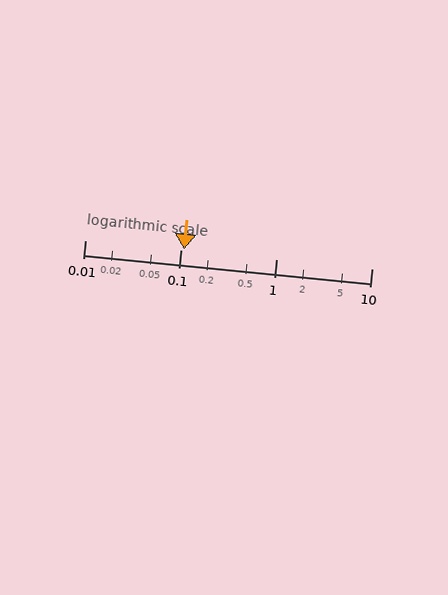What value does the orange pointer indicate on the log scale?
The pointer indicates approximately 0.11.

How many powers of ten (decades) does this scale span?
The scale spans 3 decades, from 0.01 to 10.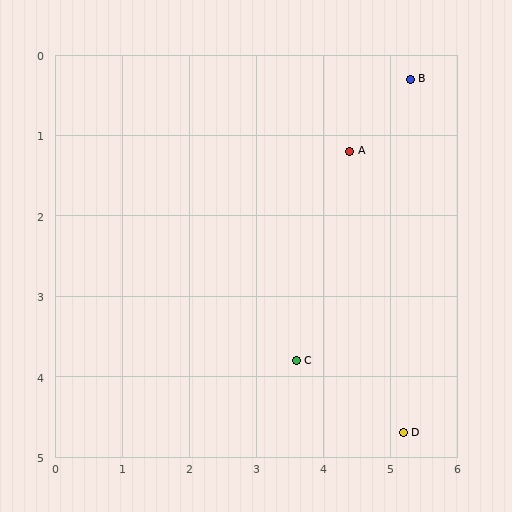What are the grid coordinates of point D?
Point D is at approximately (5.2, 4.7).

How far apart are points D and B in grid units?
Points D and B are about 4.4 grid units apart.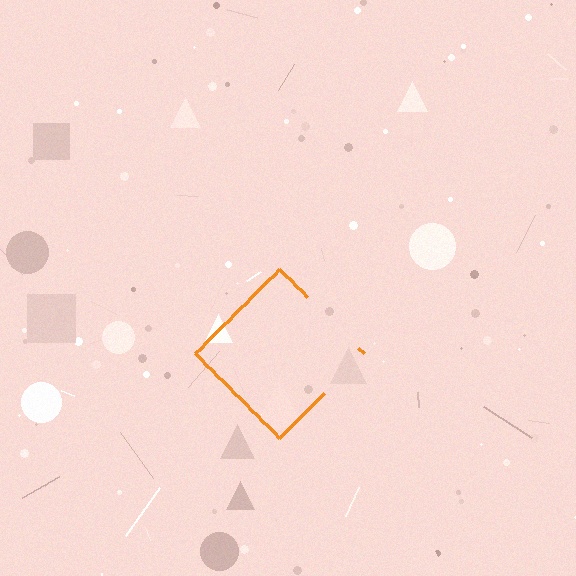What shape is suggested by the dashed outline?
The dashed outline suggests a diamond.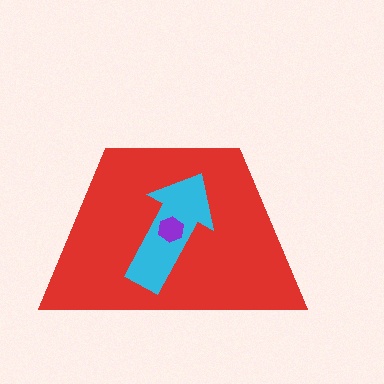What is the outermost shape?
The red trapezoid.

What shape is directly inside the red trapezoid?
The cyan arrow.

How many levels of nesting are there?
3.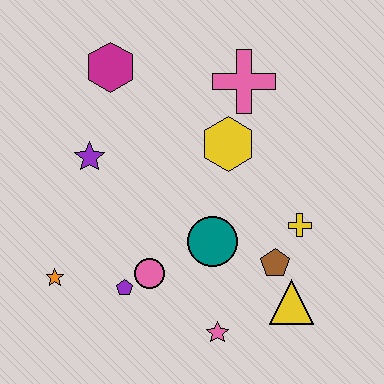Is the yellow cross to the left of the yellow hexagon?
No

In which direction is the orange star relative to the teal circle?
The orange star is to the left of the teal circle.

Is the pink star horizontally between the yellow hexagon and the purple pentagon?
Yes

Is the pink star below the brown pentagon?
Yes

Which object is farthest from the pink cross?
The orange star is farthest from the pink cross.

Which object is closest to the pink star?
The yellow triangle is closest to the pink star.